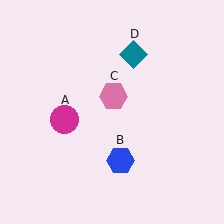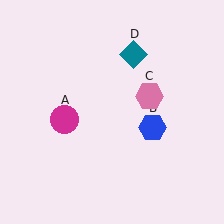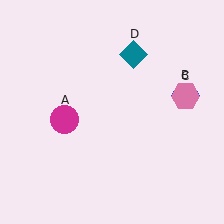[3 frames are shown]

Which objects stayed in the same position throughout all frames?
Magenta circle (object A) and teal diamond (object D) remained stationary.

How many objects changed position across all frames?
2 objects changed position: blue hexagon (object B), pink hexagon (object C).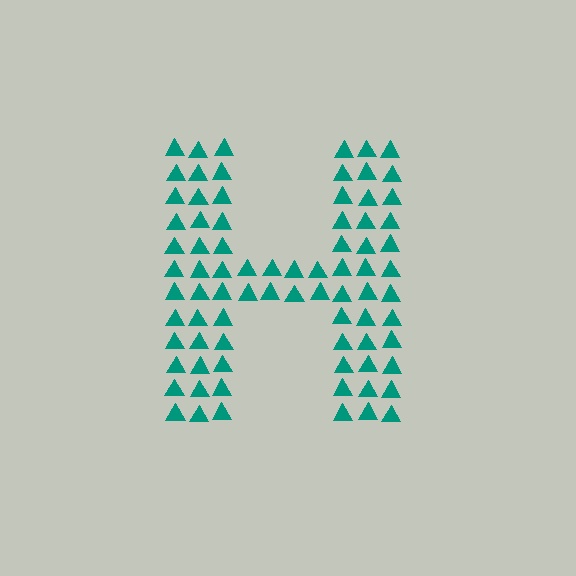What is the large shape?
The large shape is the letter H.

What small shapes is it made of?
It is made of small triangles.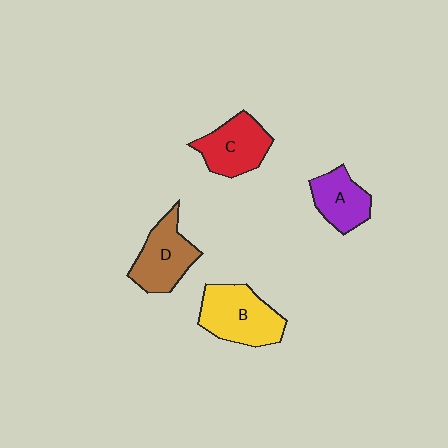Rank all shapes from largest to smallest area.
From largest to smallest: B (yellow), D (brown), C (red), A (purple).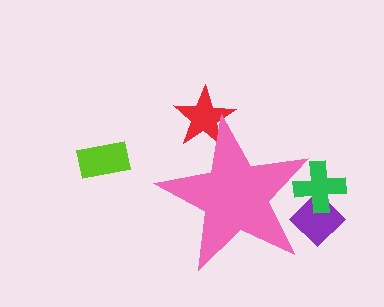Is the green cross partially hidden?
Yes, the green cross is partially hidden behind the pink star.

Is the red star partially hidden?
Yes, the red star is partially hidden behind the pink star.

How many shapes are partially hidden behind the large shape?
3 shapes are partially hidden.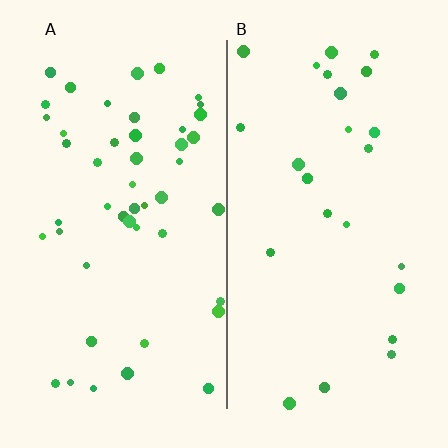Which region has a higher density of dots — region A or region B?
A (the left).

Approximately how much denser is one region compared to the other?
Approximately 1.9× — region A over region B.